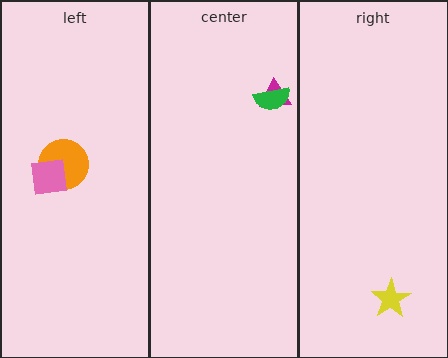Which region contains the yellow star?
The right region.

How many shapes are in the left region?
2.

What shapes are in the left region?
The orange circle, the pink square.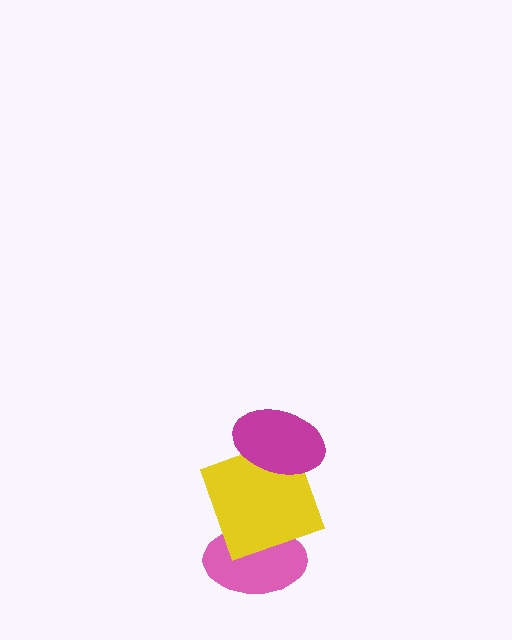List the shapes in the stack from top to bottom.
From top to bottom: the magenta ellipse, the yellow square, the pink ellipse.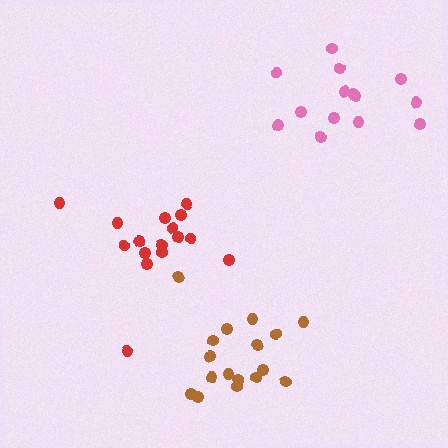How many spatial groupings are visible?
There are 3 spatial groupings.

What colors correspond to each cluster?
The clusters are colored: red, brown, pink.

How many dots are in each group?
Group 1: 16 dots, Group 2: 17 dots, Group 3: 14 dots (47 total).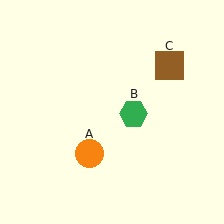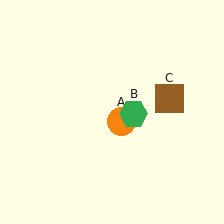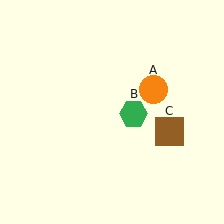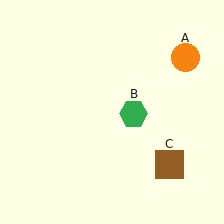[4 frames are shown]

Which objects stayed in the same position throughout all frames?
Green hexagon (object B) remained stationary.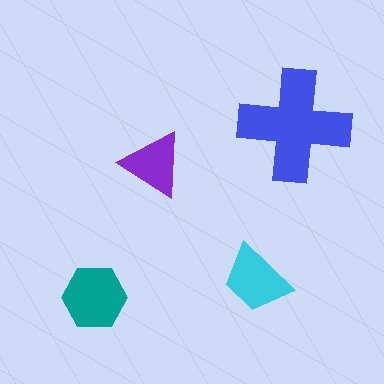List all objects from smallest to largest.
The purple triangle, the cyan trapezoid, the teal hexagon, the blue cross.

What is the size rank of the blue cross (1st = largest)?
1st.